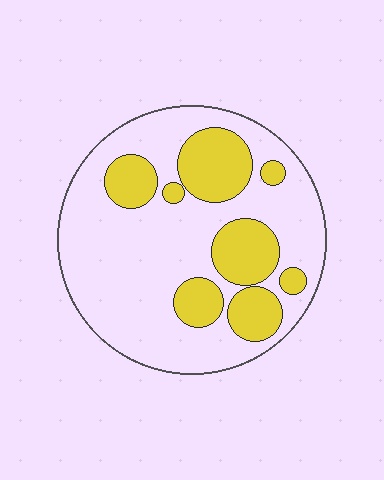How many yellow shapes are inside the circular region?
8.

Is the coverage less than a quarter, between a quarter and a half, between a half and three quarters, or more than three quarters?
Between a quarter and a half.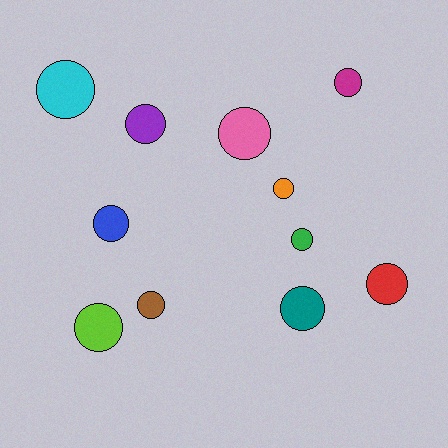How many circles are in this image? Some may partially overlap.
There are 11 circles.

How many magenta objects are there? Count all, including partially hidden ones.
There is 1 magenta object.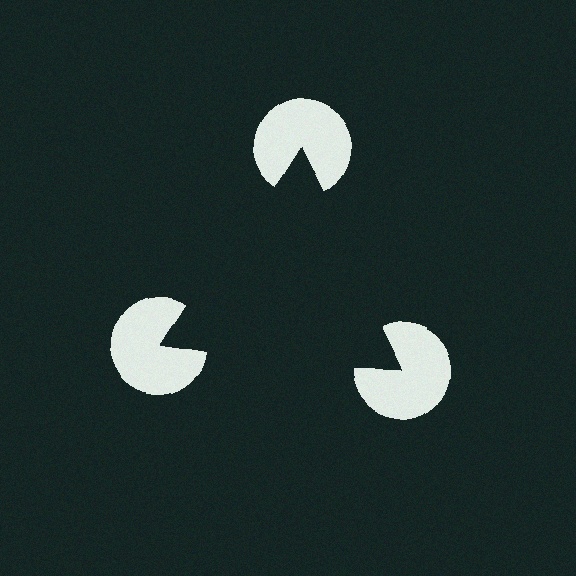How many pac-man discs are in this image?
There are 3 — one at each vertex of the illusory triangle.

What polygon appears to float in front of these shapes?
An illusory triangle — its edges are inferred from the aligned wedge cuts in the pac-man discs, not physically drawn.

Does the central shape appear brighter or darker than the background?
It typically appears slightly darker than the background, even though no actual brightness change is drawn.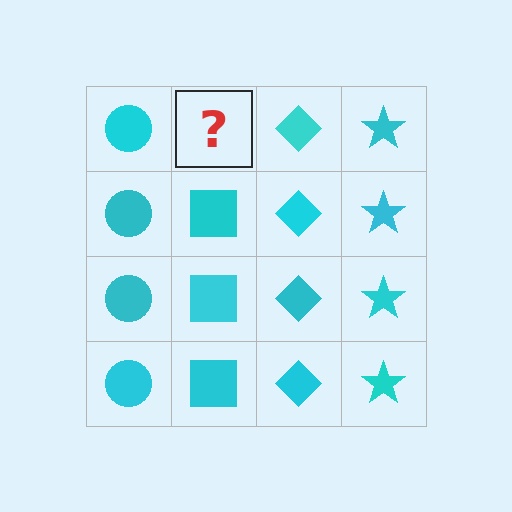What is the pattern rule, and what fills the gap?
The rule is that each column has a consistent shape. The gap should be filled with a cyan square.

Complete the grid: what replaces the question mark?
The question mark should be replaced with a cyan square.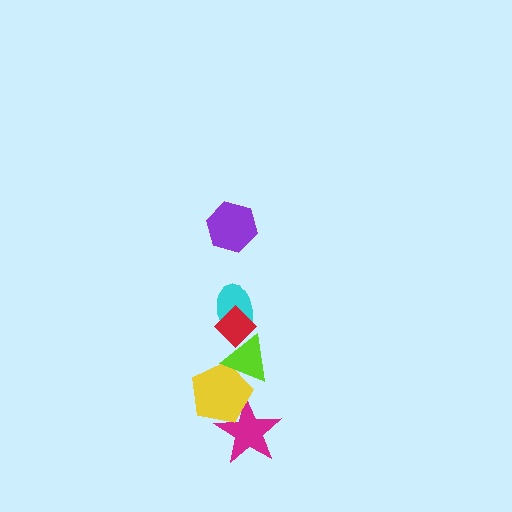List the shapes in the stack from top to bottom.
From top to bottom: the purple hexagon, the red diamond, the cyan ellipse, the lime triangle, the yellow pentagon, the magenta star.